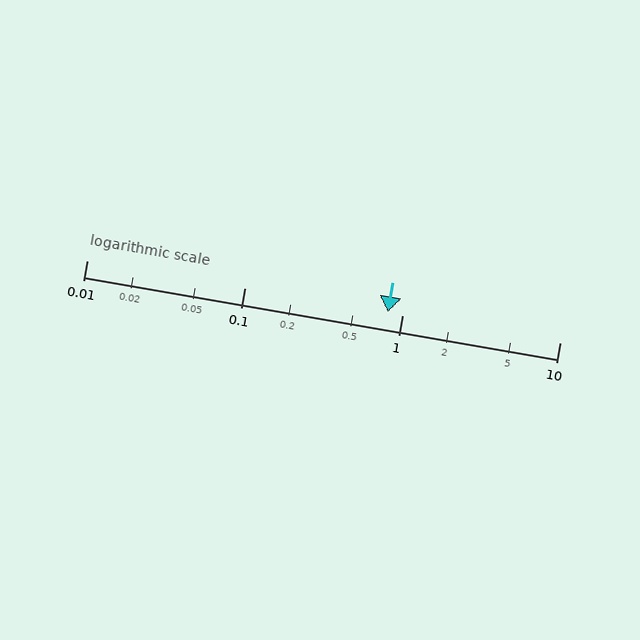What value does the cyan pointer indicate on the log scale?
The pointer indicates approximately 0.81.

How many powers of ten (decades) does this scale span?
The scale spans 3 decades, from 0.01 to 10.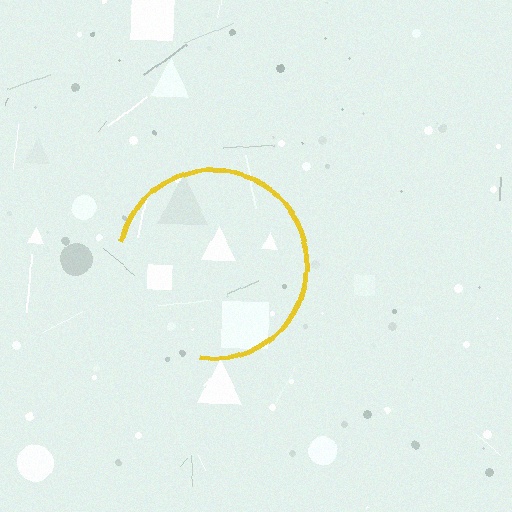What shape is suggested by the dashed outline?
The dashed outline suggests a circle.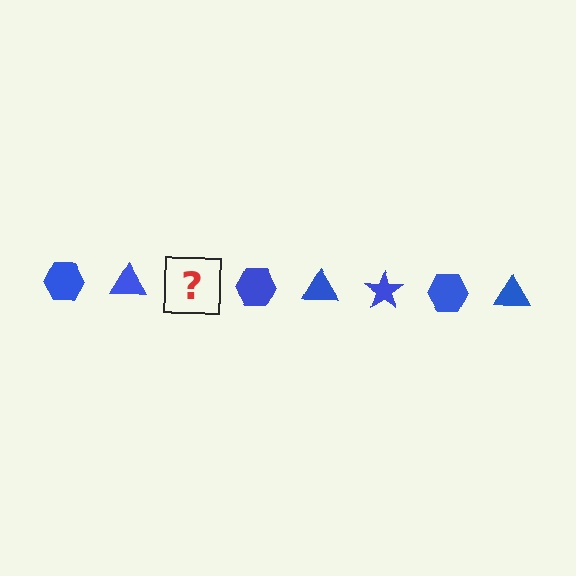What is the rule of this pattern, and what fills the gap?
The rule is that the pattern cycles through hexagon, triangle, star shapes in blue. The gap should be filled with a blue star.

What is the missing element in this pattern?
The missing element is a blue star.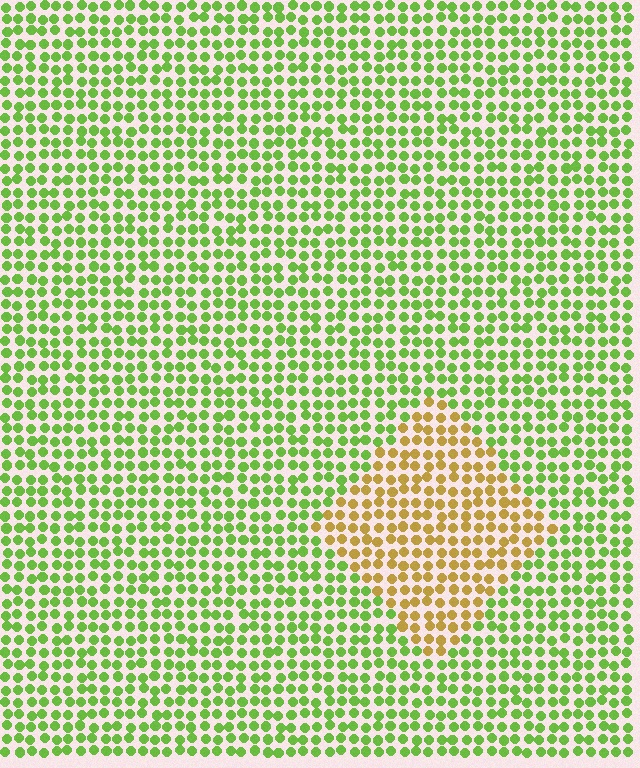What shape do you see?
I see a diamond.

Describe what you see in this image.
The image is filled with small lime elements in a uniform arrangement. A diamond-shaped region is visible where the elements are tinted to a slightly different hue, forming a subtle color boundary.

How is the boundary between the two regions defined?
The boundary is defined purely by a slight shift in hue (about 55 degrees). Spacing, size, and orientation are identical on both sides.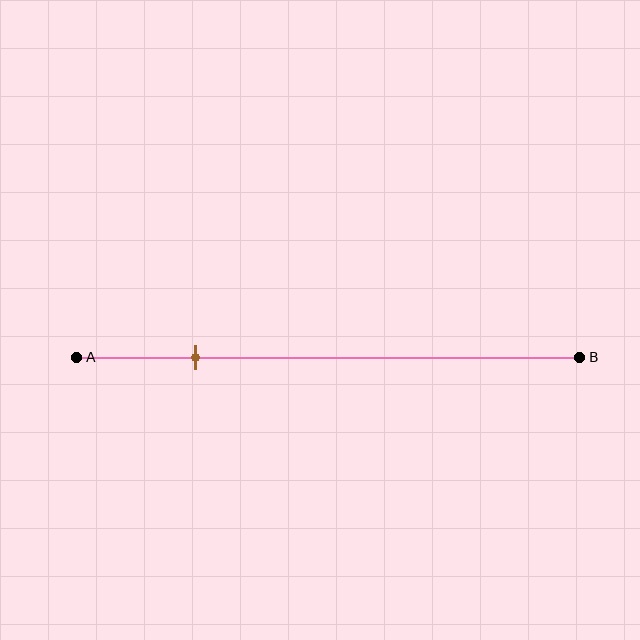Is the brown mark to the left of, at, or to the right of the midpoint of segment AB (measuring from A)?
The brown mark is to the left of the midpoint of segment AB.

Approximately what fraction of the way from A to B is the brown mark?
The brown mark is approximately 25% of the way from A to B.